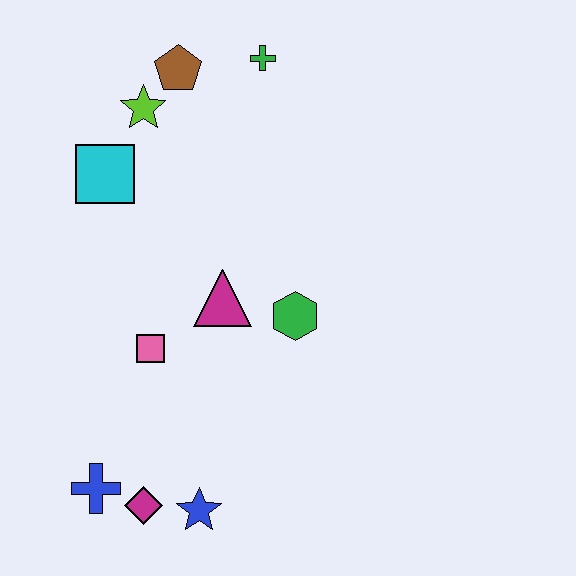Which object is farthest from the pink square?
The green cross is farthest from the pink square.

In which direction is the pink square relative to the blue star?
The pink square is above the blue star.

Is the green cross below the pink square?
No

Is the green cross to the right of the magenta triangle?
Yes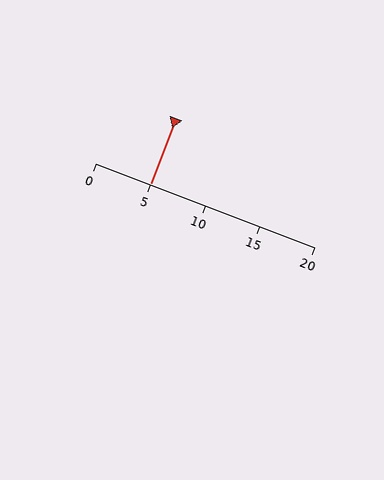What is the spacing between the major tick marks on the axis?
The major ticks are spaced 5 apart.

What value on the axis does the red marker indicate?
The marker indicates approximately 5.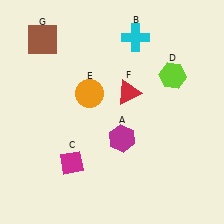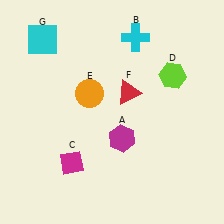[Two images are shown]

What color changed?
The square (G) changed from brown in Image 1 to cyan in Image 2.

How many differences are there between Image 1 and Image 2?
There is 1 difference between the two images.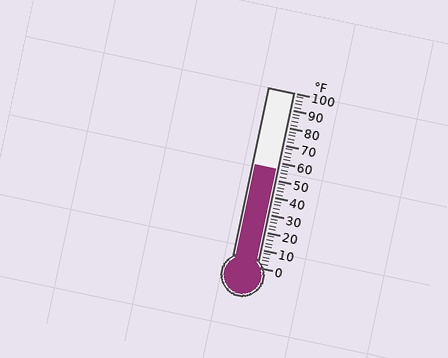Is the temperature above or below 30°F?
The temperature is above 30°F.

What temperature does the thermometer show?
The thermometer shows approximately 56°F.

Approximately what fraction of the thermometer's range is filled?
The thermometer is filled to approximately 55% of its range.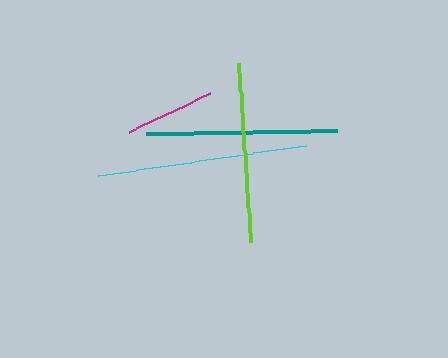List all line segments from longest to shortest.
From longest to shortest: cyan, teal, lime, magenta.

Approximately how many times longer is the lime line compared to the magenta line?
The lime line is approximately 2.0 times the length of the magenta line.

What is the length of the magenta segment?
The magenta segment is approximately 89 pixels long.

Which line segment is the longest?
The cyan line is the longest at approximately 211 pixels.